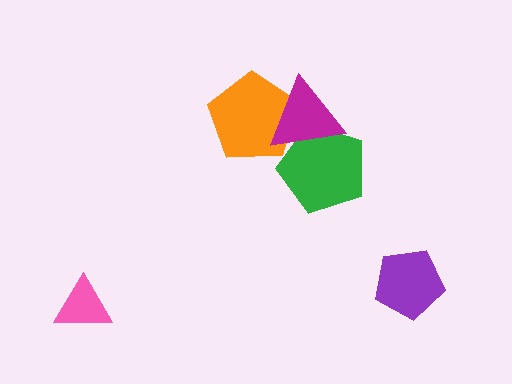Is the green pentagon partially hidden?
Yes, it is partially covered by another shape.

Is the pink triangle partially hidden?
No, no other shape covers it.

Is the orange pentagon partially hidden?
Yes, it is partially covered by another shape.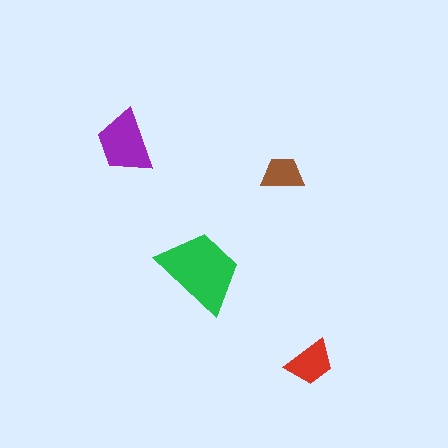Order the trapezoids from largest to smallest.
the green one, the purple one, the red one, the brown one.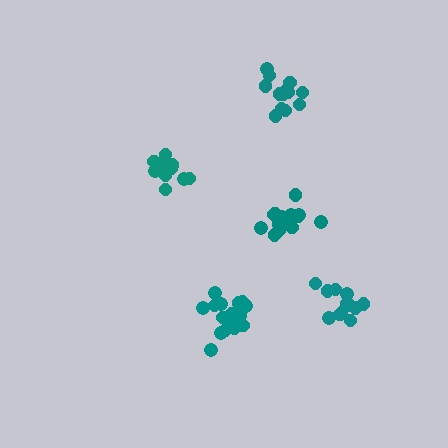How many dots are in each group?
Group 1: 15 dots, Group 2: 12 dots, Group 3: 18 dots, Group 4: 14 dots, Group 5: 12 dots (71 total).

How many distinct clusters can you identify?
There are 5 distinct clusters.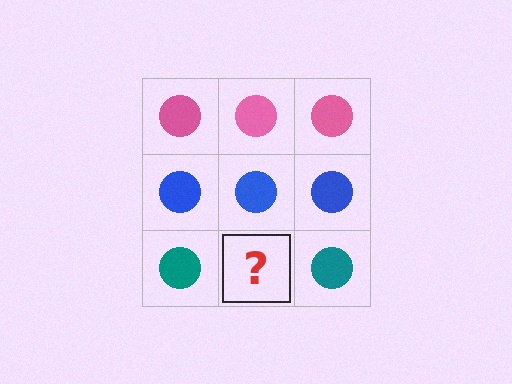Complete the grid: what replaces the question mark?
The question mark should be replaced with a teal circle.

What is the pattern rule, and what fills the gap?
The rule is that each row has a consistent color. The gap should be filled with a teal circle.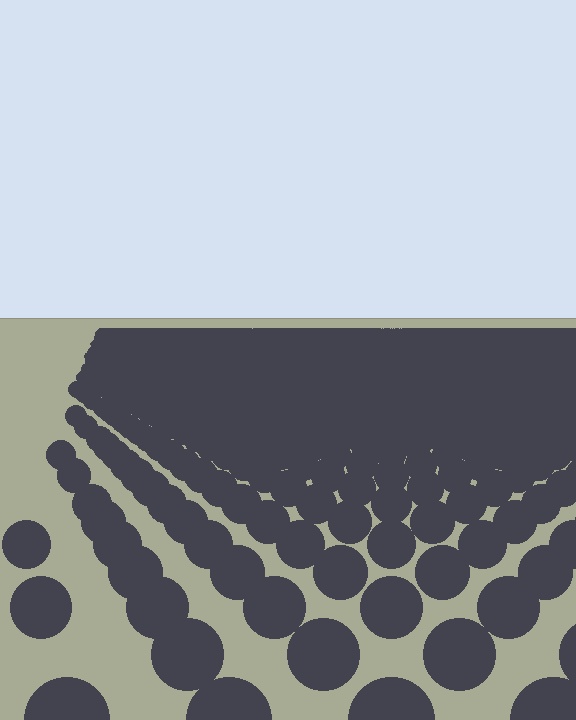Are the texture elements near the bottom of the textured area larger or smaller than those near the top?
Larger. Near the bottom, elements are closer to the viewer and appear at a bigger on-screen size.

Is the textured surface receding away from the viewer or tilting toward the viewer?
The surface is receding away from the viewer. Texture elements get smaller and denser toward the top.